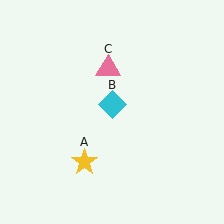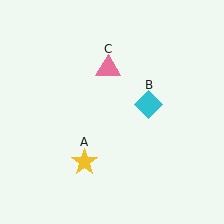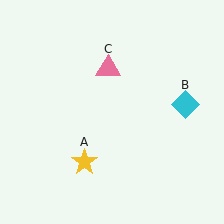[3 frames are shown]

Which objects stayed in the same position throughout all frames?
Yellow star (object A) and pink triangle (object C) remained stationary.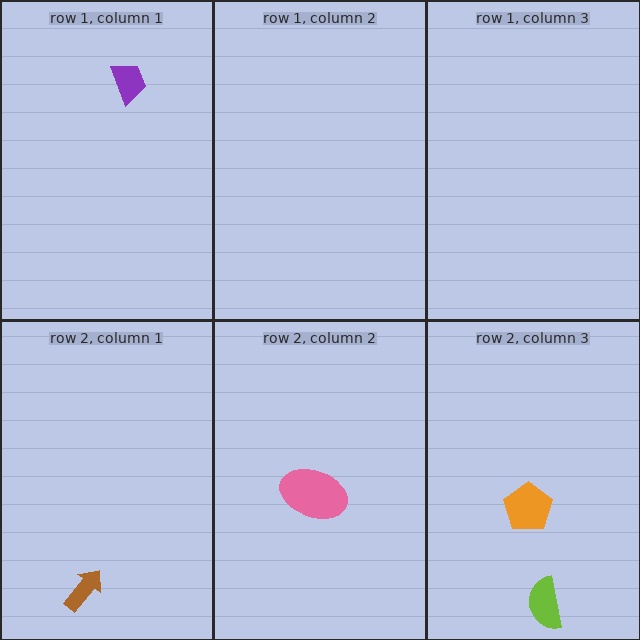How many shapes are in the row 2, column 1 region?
1.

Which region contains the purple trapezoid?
The row 1, column 1 region.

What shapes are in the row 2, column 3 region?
The orange pentagon, the lime semicircle.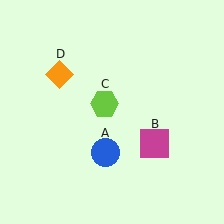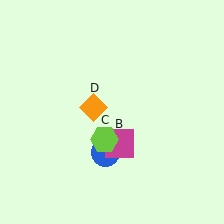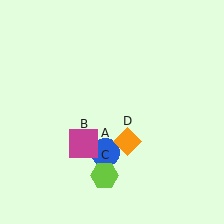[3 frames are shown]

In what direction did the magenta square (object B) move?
The magenta square (object B) moved left.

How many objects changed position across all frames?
3 objects changed position: magenta square (object B), lime hexagon (object C), orange diamond (object D).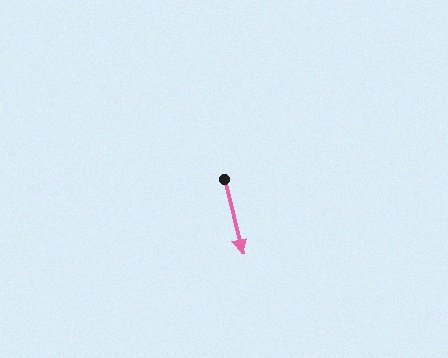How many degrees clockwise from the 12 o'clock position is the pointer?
Approximately 166 degrees.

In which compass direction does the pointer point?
South.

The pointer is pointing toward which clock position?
Roughly 6 o'clock.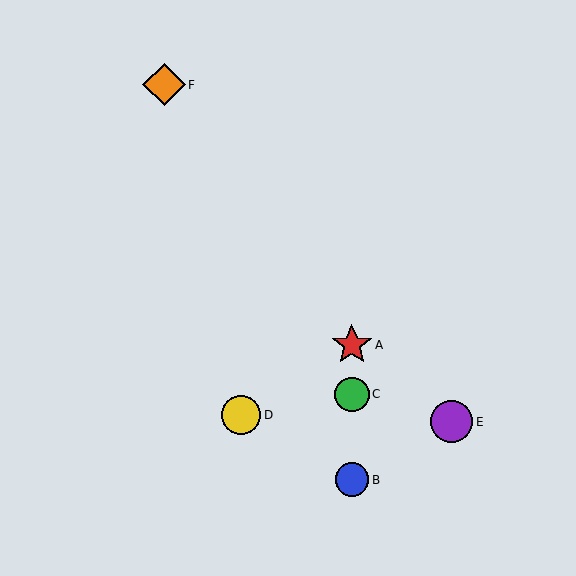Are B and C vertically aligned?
Yes, both are at x≈352.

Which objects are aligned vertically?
Objects A, B, C are aligned vertically.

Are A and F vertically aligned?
No, A is at x≈352 and F is at x≈164.